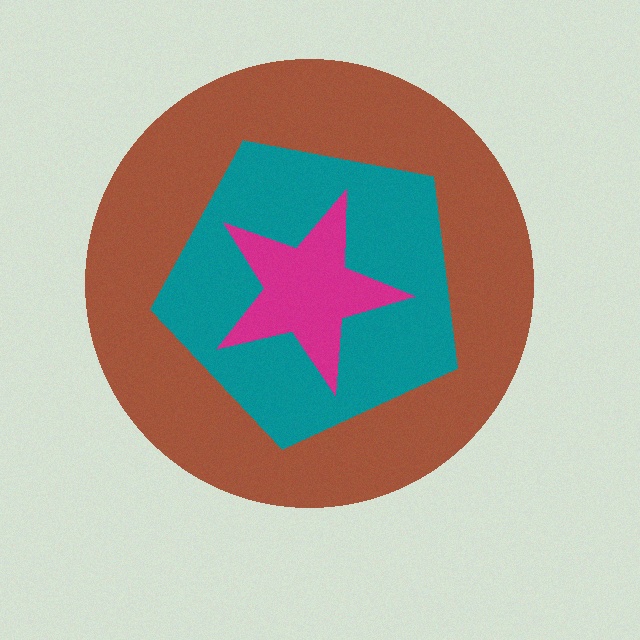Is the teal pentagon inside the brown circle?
Yes.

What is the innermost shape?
The magenta star.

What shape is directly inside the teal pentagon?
The magenta star.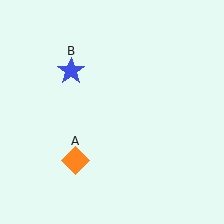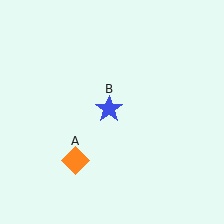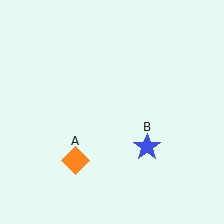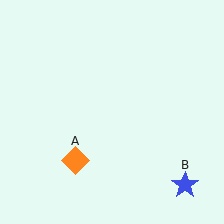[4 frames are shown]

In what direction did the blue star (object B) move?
The blue star (object B) moved down and to the right.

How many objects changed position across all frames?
1 object changed position: blue star (object B).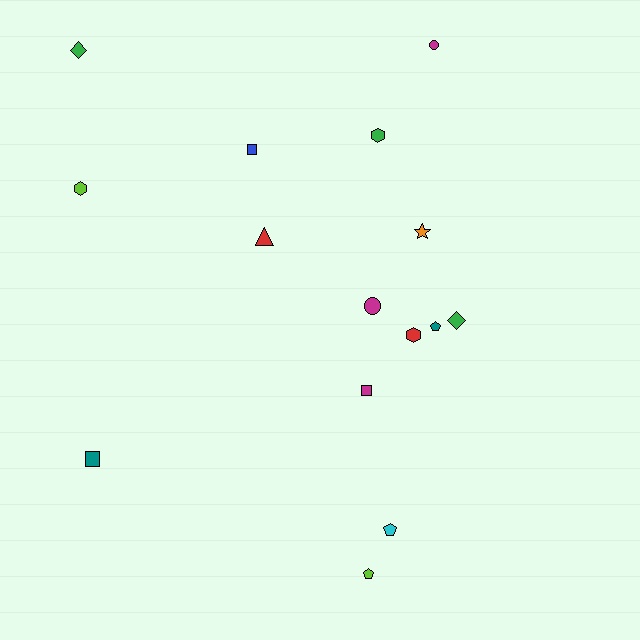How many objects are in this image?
There are 15 objects.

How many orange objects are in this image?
There is 1 orange object.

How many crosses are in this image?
There are no crosses.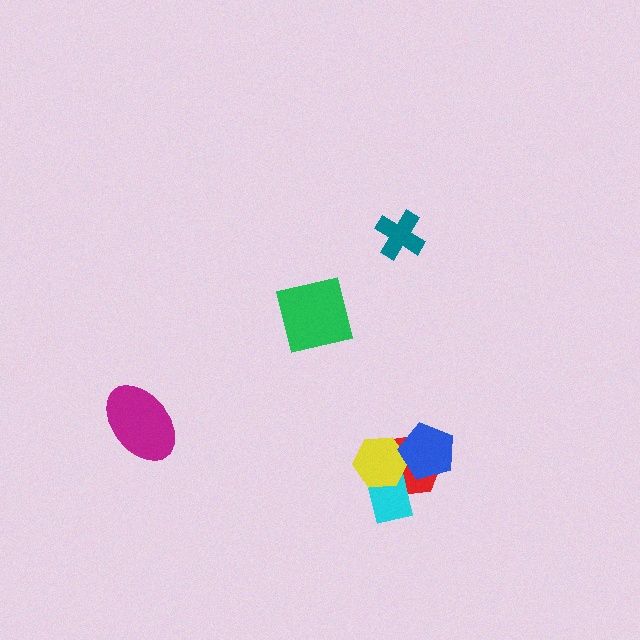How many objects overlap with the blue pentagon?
2 objects overlap with the blue pentagon.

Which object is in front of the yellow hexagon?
The blue pentagon is in front of the yellow hexagon.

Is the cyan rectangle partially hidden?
Yes, it is partially covered by another shape.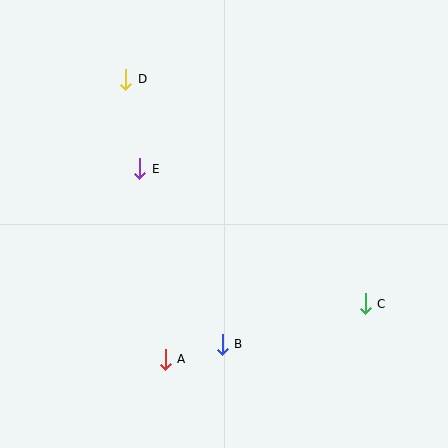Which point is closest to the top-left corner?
Point D is closest to the top-left corner.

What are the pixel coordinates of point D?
Point D is at (126, 79).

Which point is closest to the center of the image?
Point E at (140, 169) is closest to the center.